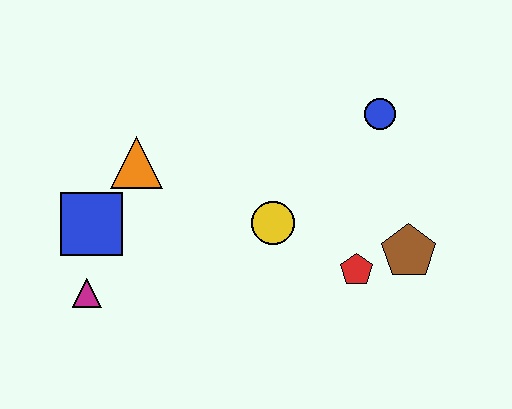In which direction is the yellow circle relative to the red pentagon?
The yellow circle is to the left of the red pentagon.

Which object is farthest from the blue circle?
The magenta triangle is farthest from the blue circle.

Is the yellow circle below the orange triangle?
Yes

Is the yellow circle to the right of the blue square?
Yes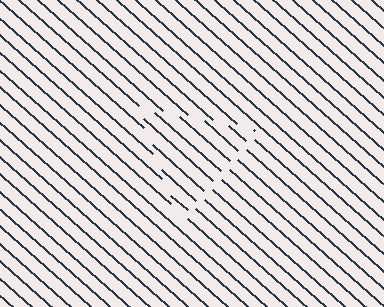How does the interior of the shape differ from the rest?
The interior of the shape contains the same grating, shifted by half a period — the contour is defined by the phase discontinuity where line-ends from the inner and outer gratings abut.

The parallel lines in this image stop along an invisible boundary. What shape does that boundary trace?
An illusory triangle. The interior of the shape contains the same grating, shifted by half a period — the contour is defined by the phase discontinuity where line-ends from the inner and outer gratings abut.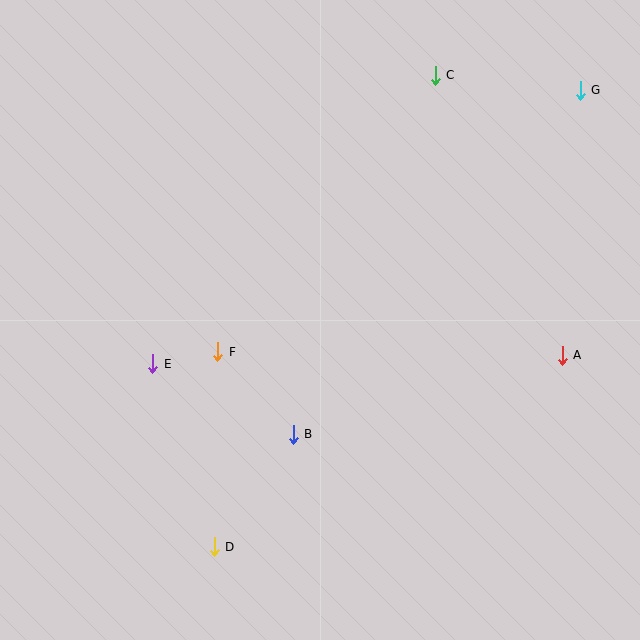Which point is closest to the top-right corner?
Point G is closest to the top-right corner.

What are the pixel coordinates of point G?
Point G is at (580, 90).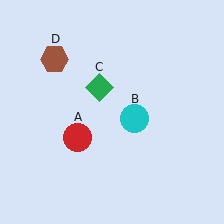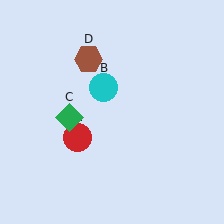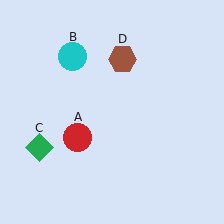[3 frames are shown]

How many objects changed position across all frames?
3 objects changed position: cyan circle (object B), green diamond (object C), brown hexagon (object D).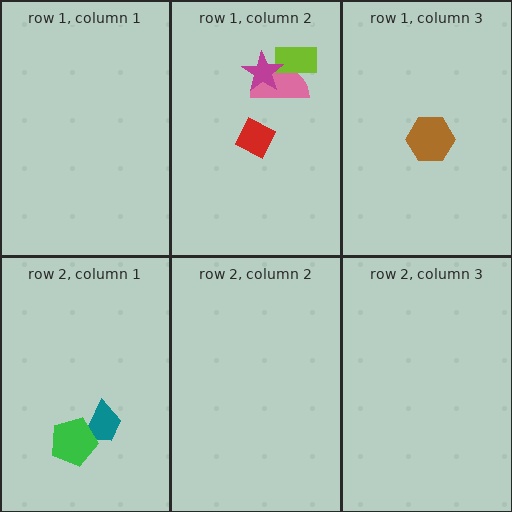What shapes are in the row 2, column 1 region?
The teal trapezoid, the green pentagon.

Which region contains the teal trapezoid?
The row 2, column 1 region.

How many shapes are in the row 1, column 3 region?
1.